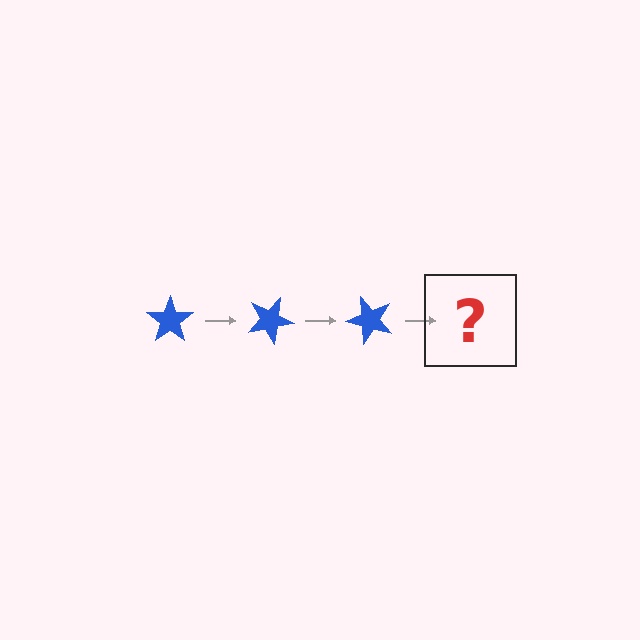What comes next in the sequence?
The next element should be a blue star rotated 75 degrees.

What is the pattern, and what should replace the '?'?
The pattern is that the star rotates 25 degrees each step. The '?' should be a blue star rotated 75 degrees.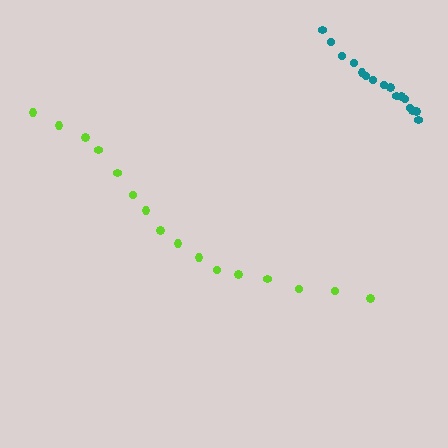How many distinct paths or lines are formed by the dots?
There are 2 distinct paths.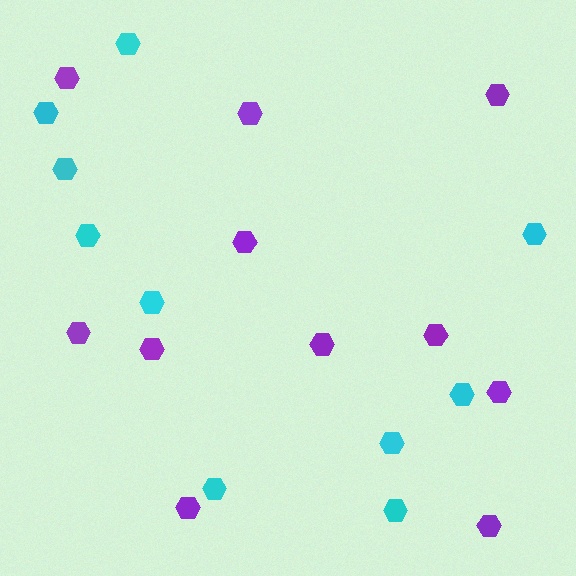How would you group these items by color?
There are 2 groups: one group of purple hexagons (11) and one group of cyan hexagons (10).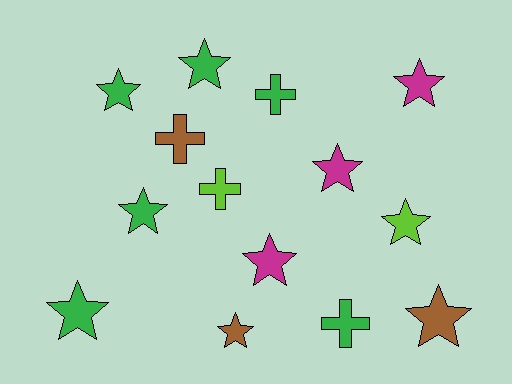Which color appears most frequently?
Green, with 6 objects.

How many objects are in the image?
There are 14 objects.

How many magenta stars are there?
There are 3 magenta stars.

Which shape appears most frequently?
Star, with 10 objects.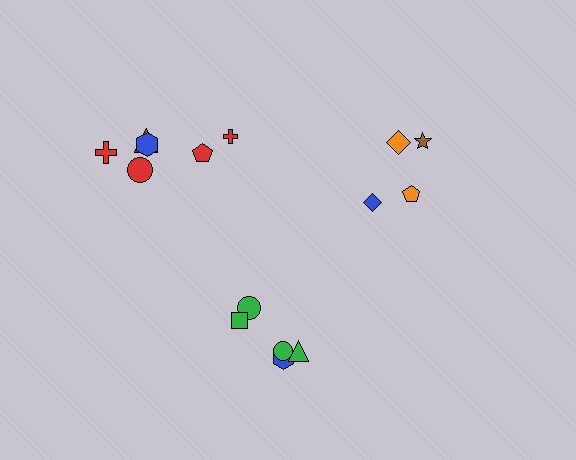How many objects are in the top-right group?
There are 4 objects.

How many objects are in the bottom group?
There are 5 objects.